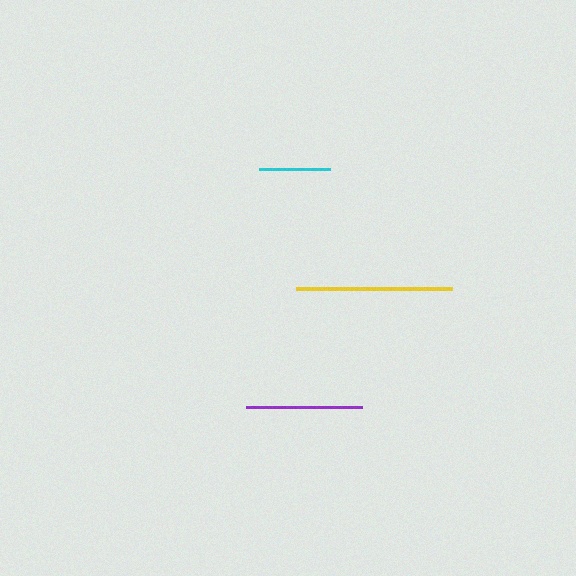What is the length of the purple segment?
The purple segment is approximately 116 pixels long.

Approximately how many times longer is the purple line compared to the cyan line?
The purple line is approximately 1.6 times the length of the cyan line.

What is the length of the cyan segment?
The cyan segment is approximately 71 pixels long.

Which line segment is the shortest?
The cyan line is the shortest at approximately 71 pixels.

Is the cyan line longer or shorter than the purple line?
The purple line is longer than the cyan line.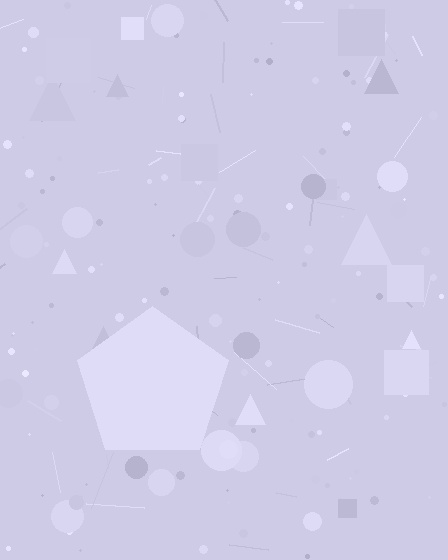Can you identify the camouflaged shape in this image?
The camouflaged shape is a pentagon.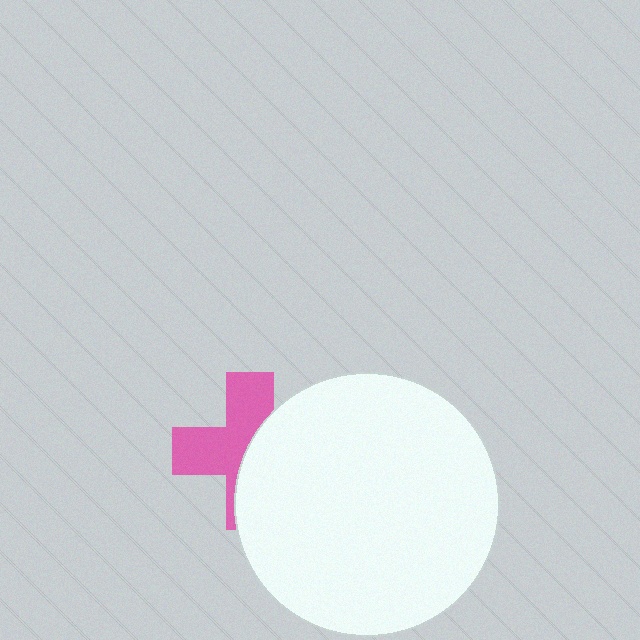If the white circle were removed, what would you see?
You would see the complete pink cross.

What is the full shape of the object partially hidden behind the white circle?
The partially hidden object is a pink cross.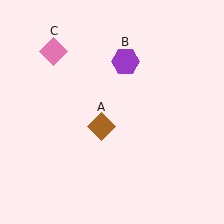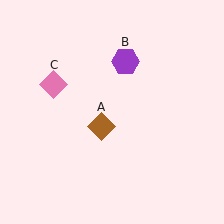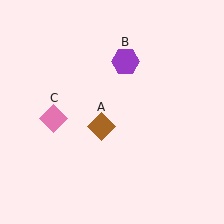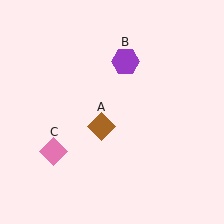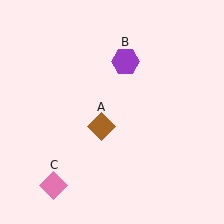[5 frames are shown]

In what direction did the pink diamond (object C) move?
The pink diamond (object C) moved down.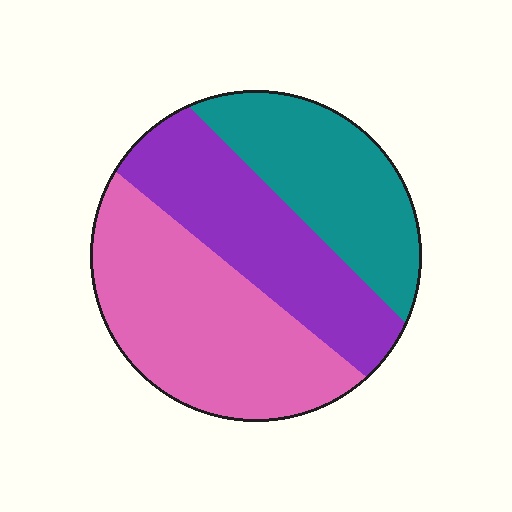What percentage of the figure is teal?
Teal takes up about one quarter (1/4) of the figure.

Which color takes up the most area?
Pink, at roughly 40%.